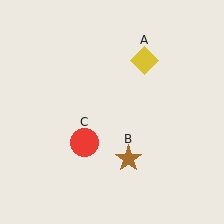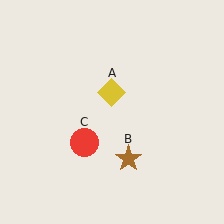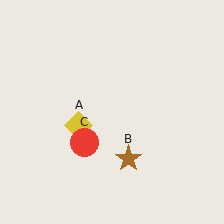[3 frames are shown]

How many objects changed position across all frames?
1 object changed position: yellow diamond (object A).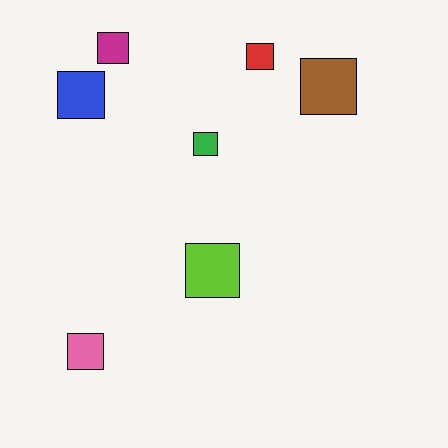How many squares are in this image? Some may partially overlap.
There are 7 squares.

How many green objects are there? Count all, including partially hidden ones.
There is 1 green object.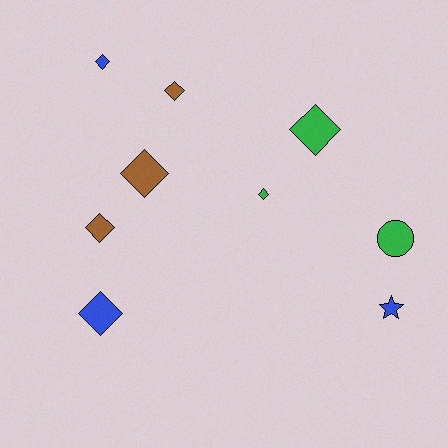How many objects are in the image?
There are 9 objects.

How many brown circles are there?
There are no brown circles.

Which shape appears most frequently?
Diamond, with 7 objects.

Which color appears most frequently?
Blue, with 3 objects.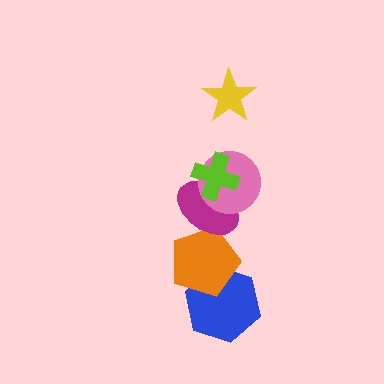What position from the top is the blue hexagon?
The blue hexagon is 6th from the top.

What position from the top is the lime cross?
The lime cross is 2nd from the top.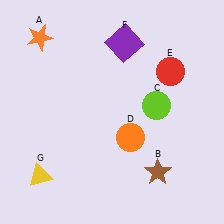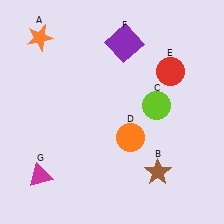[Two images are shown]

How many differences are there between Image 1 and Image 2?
There is 1 difference between the two images.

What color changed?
The triangle (G) changed from yellow in Image 1 to magenta in Image 2.